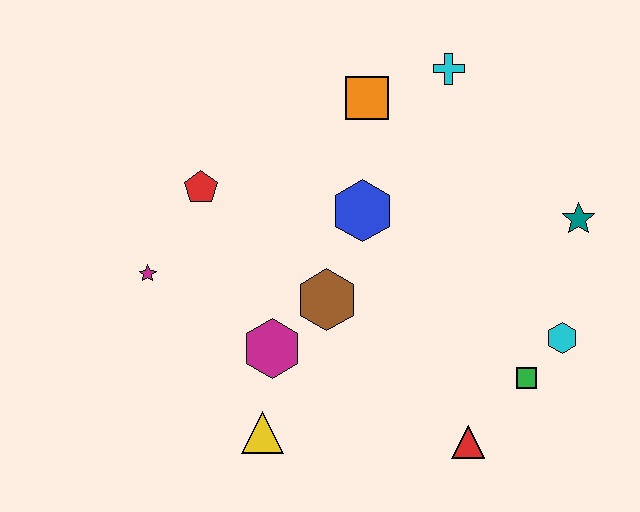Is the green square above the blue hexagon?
No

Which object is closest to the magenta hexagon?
The brown hexagon is closest to the magenta hexagon.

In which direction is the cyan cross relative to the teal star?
The cyan cross is above the teal star.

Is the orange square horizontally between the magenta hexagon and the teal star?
Yes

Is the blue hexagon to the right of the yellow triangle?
Yes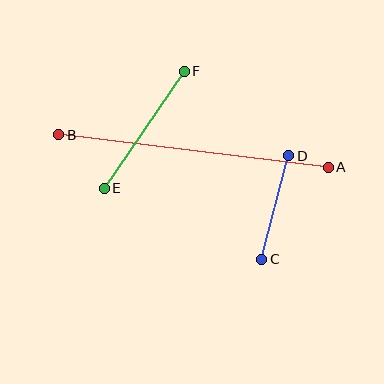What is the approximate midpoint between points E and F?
The midpoint is at approximately (144, 130) pixels.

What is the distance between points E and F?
The distance is approximately 142 pixels.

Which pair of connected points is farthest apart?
Points A and B are farthest apart.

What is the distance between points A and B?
The distance is approximately 271 pixels.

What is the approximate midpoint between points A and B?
The midpoint is at approximately (193, 151) pixels.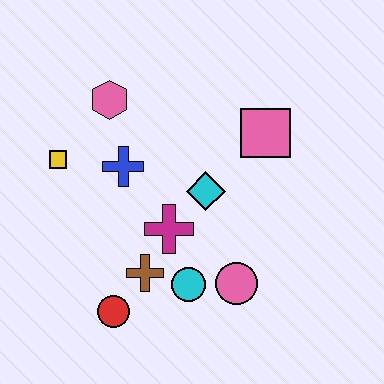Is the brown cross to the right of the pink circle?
No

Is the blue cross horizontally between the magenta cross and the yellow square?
Yes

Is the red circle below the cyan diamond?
Yes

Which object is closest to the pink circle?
The cyan circle is closest to the pink circle.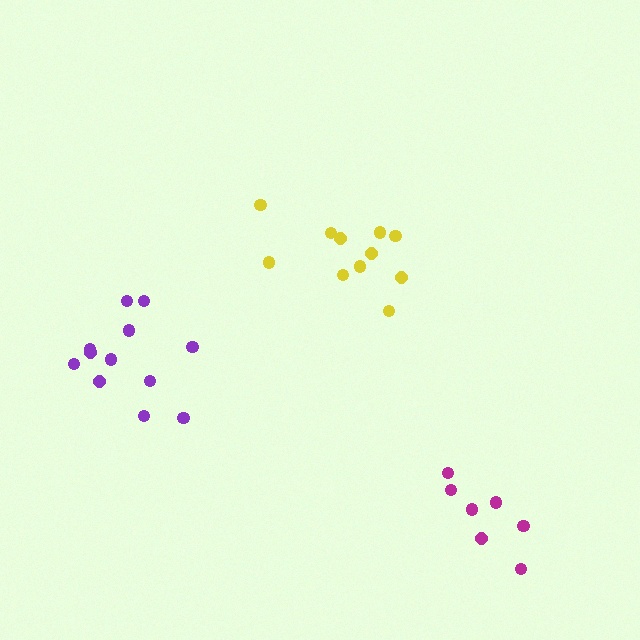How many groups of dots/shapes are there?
There are 3 groups.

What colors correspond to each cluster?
The clusters are colored: yellow, magenta, purple.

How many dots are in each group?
Group 1: 11 dots, Group 2: 7 dots, Group 3: 12 dots (30 total).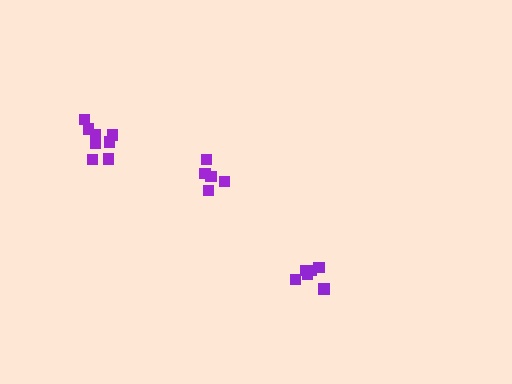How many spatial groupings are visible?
There are 3 spatial groupings.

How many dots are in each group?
Group 1: 7 dots, Group 2: 5 dots, Group 3: 8 dots (20 total).